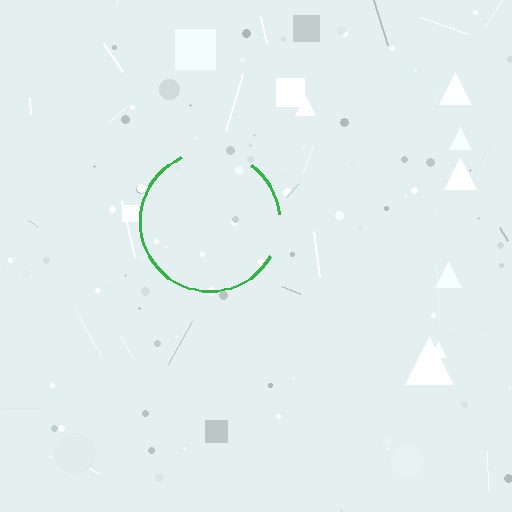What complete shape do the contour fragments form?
The contour fragments form a circle.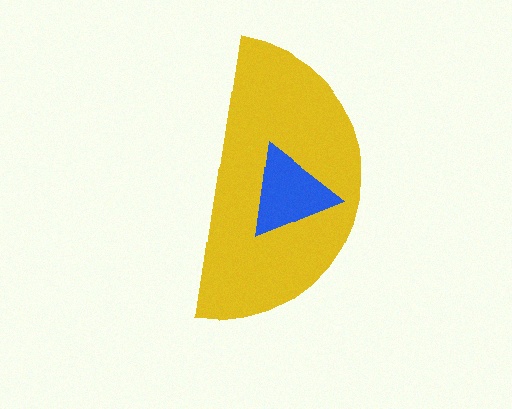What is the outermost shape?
The yellow semicircle.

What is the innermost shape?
The blue triangle.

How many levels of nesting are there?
2.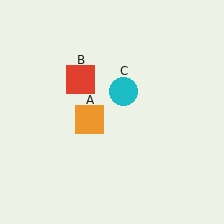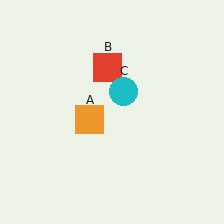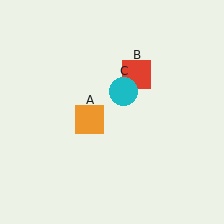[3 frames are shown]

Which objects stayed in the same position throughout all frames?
Orange square (object A) and cyan circle (object C) remained stationary.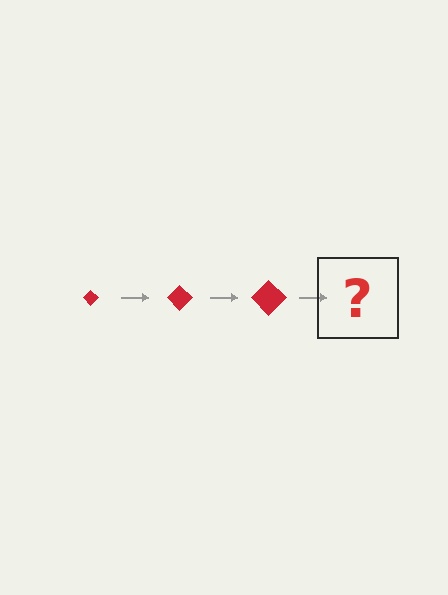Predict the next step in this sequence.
The next step is a red diamond, larger than the previous one.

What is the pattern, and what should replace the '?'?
The pattern is that the diamond gets progressively larger each step. The '?' should be a red diamond, larger than the previous one.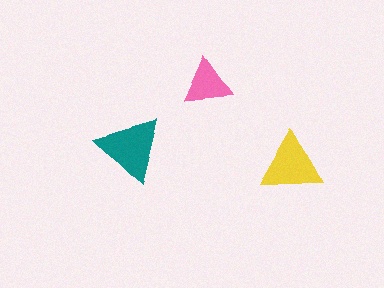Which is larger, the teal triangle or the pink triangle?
The teal one.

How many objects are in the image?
There are 3 objects in the image.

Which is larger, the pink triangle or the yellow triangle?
The yellow one.